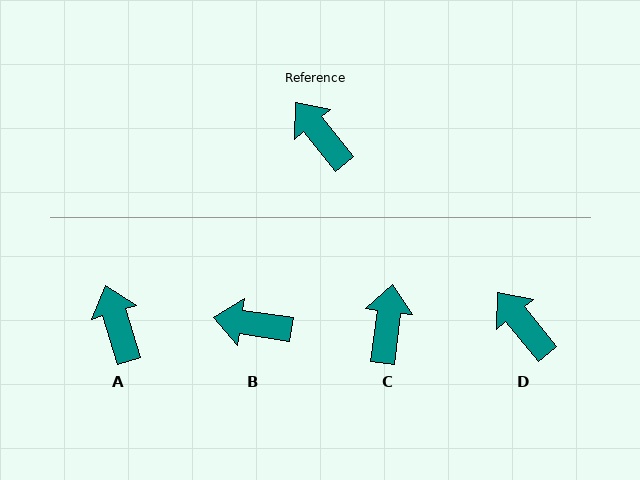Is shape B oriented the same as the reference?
No, it is off by about 43 degrees.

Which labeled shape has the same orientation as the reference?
D.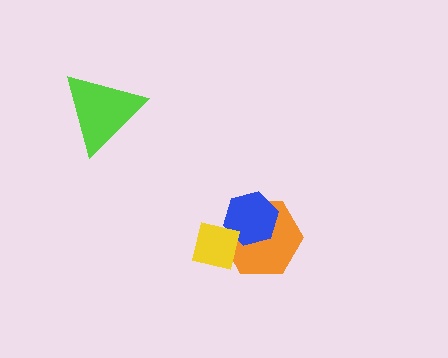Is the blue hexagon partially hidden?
Yes, it is partially covered by another shape.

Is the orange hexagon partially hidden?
Yes, it is partially covered by another shape.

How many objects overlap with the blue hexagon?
2 objects overlap with the blue hexagon.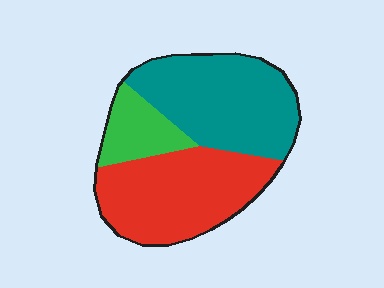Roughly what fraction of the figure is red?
Red takes up about two fifths (2/5) of the figure.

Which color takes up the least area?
Green, at roughly 15%.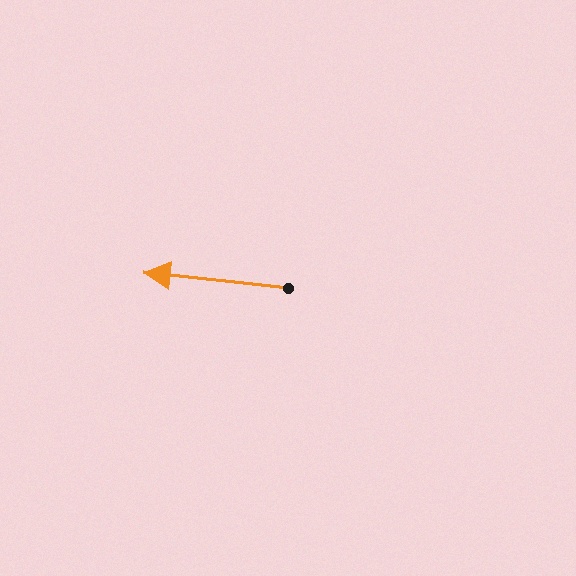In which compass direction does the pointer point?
West.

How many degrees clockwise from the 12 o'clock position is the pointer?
Approximately 276 degrees.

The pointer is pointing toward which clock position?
Roughly 9 o'clock.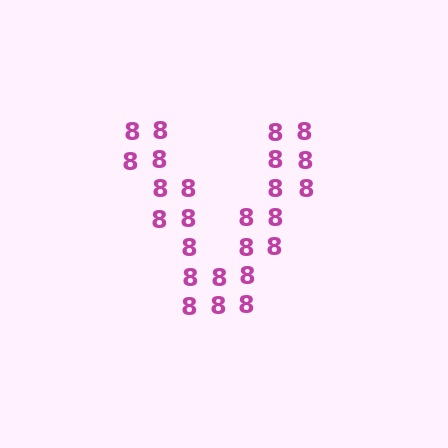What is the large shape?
The large shape is the letter V.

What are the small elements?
The small elements are digit 8's.